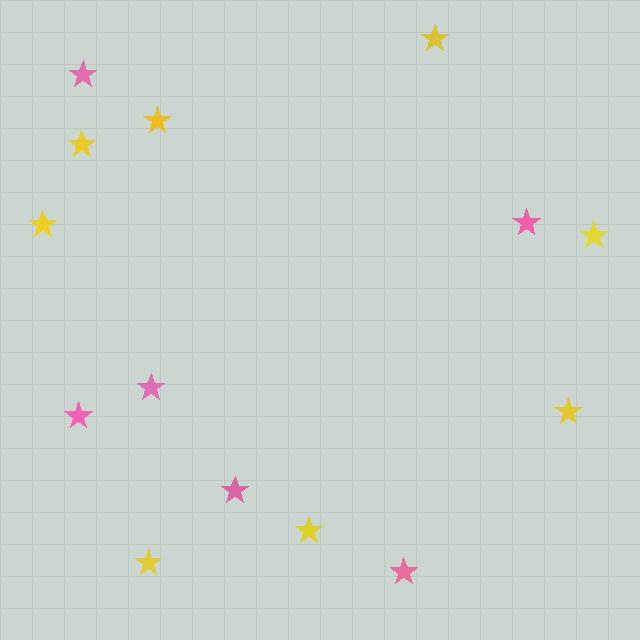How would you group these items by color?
There are 2 groups: one group of pink stars (6) and one group of yellow stars (8).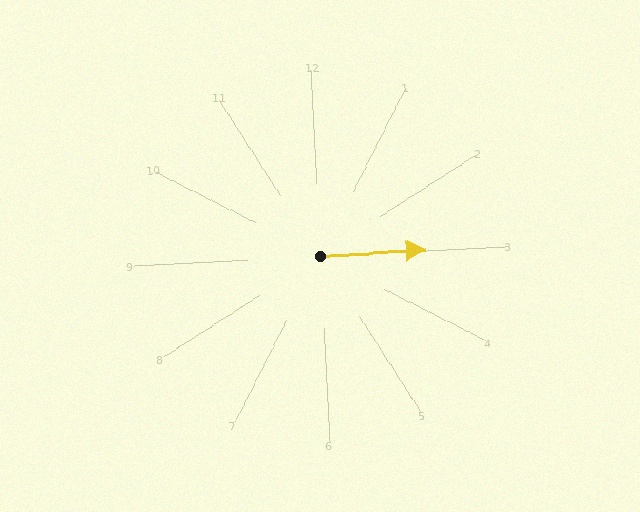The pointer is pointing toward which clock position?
Roughly 3 o'clock.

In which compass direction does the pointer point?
East.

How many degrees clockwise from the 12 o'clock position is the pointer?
Approximately 89 degrees.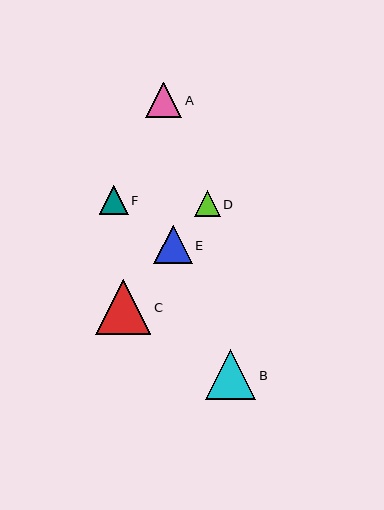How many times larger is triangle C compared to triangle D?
Triangle C is approximately 2.1 times the size of triangle D.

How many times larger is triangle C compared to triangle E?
Triangle C is approximately 1.4 times the size of triangle E.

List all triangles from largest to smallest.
From largest to smallest: C, B, E, A, F, D.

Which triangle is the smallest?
Triangle D is the smallest with a size of approximately 26 pixels.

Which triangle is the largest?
Triangle C is the largest with a size of approximately 55 pixels.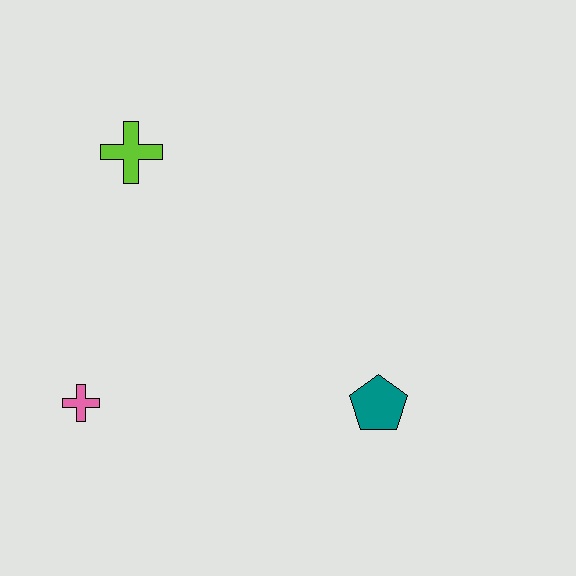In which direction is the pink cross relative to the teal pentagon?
The pink cross is to the left of the teal pentagon.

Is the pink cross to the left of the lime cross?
Yes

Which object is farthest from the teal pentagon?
The lime cross is farthest from the teal pentagon.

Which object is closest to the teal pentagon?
The pink cross is closest to the teal pentagon.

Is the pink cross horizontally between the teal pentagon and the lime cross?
No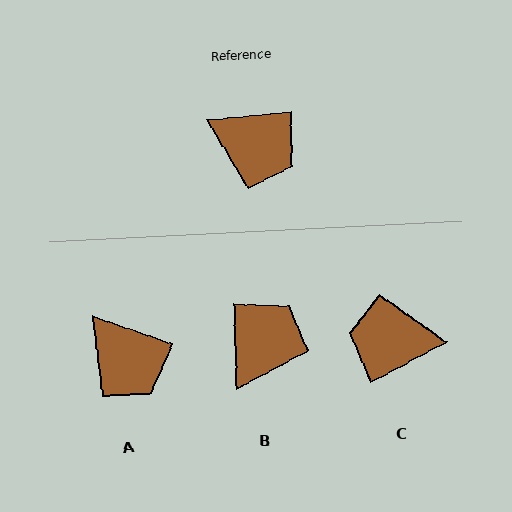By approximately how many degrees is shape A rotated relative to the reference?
Approximately 24 degrees clockwise.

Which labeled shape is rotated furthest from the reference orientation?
C, about 156 degrees away.